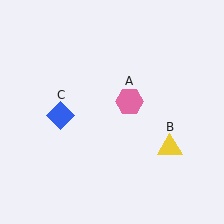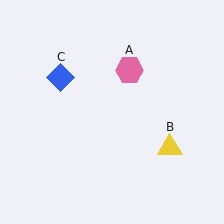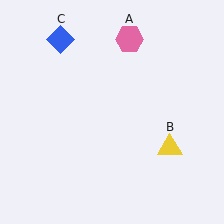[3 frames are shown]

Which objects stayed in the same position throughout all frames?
Yellow triangle (object B) remained stationary.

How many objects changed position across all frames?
2 objects changed position: pink hexagon (object A), blue diamond (object C).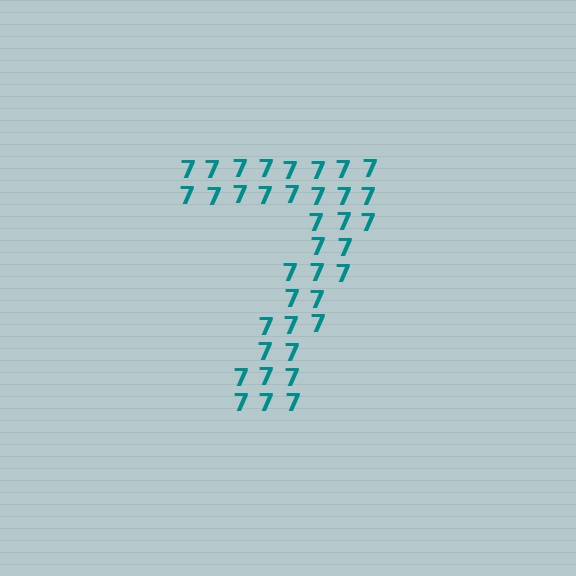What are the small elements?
The small elements are digit 7's.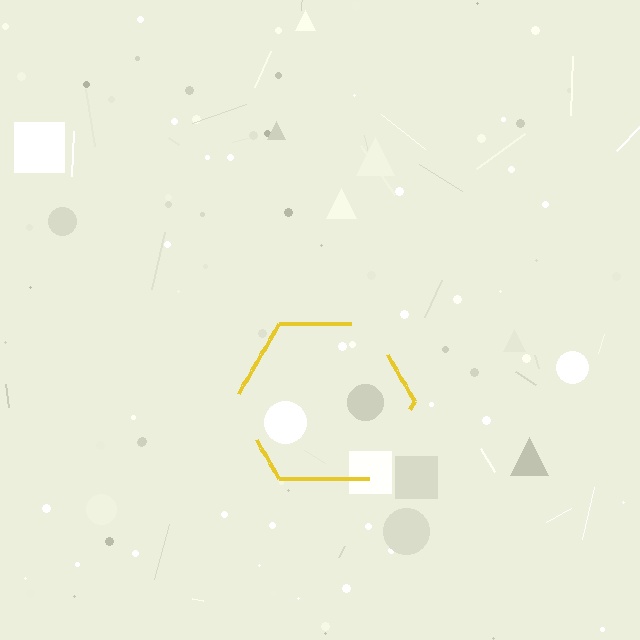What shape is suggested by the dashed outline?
The dashed outline suggests a hexagon.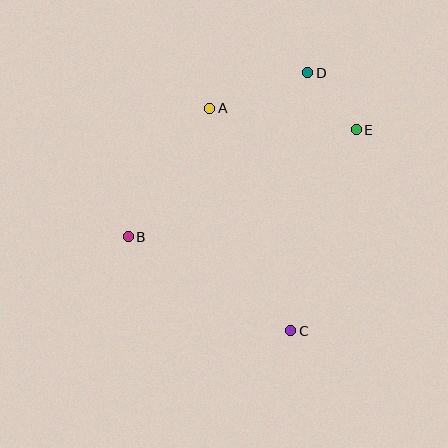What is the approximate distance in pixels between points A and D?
The distance between A and D is approximately 104 pixels.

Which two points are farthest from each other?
Points C and D are farthest from each other.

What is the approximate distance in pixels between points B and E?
The distance between B and E is approximately 252 pixels.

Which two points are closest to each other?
Points D and E are closest to each other.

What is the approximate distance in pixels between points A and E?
The distance between A and E is approximately 148 pixels.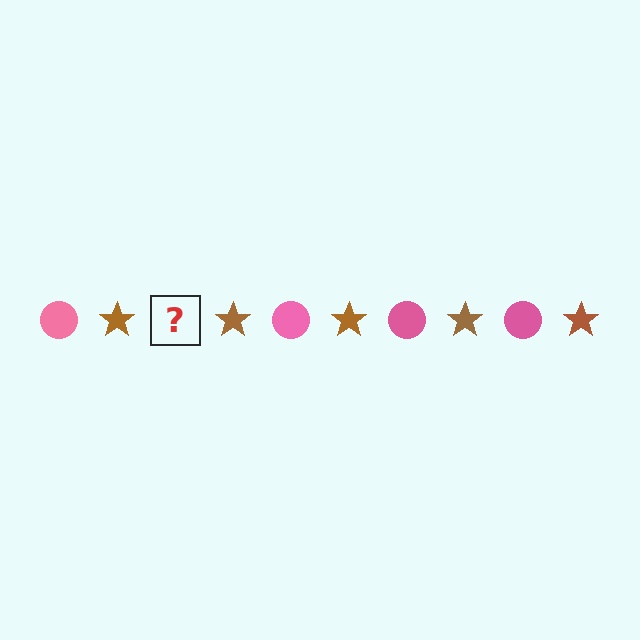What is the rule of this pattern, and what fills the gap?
The rule is that the pattern alternates between pink circle and brown star. The gap should be filled with a pink circle.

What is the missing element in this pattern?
The missing element is a pink circle.